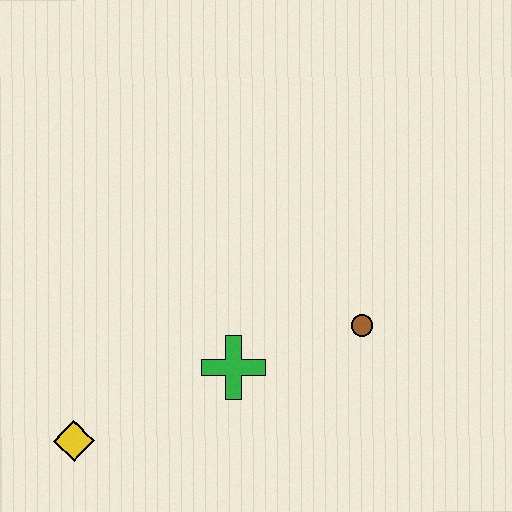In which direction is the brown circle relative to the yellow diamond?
The brown circle is to the right of the yellow diamond.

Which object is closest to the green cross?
The brown circle is closest to the green cross.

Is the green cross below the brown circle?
Yes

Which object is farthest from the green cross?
The yellow diamond is farthest from the green cross.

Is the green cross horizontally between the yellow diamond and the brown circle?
Yes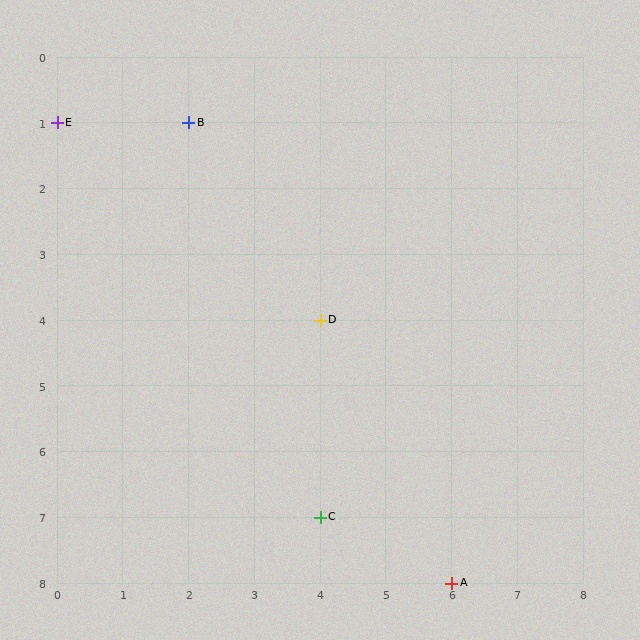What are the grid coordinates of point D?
Point D is at grid coordinates (4, 4).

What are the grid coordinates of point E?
Point E is at grid coordinates (0, 1).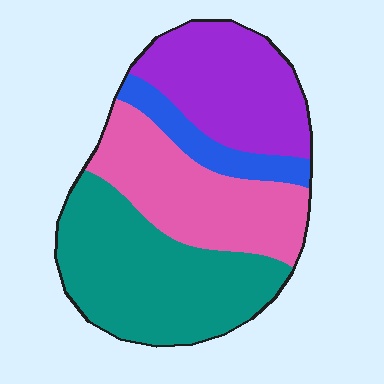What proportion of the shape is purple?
Purple covers roughly 25% of the shape.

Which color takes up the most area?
Teal, at roughly 35%.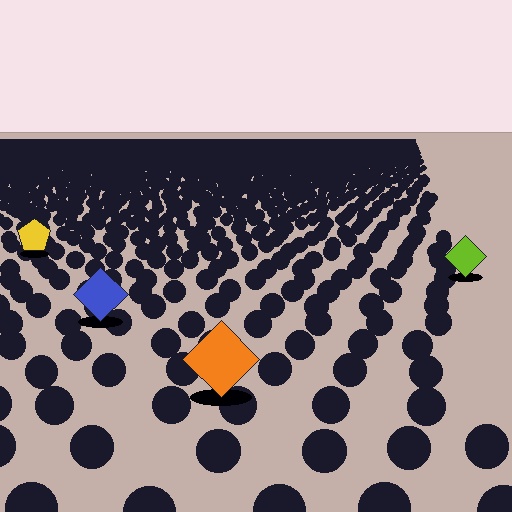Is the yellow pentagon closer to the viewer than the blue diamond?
No. The blue diamond is closer — you can tell from the texture gradient: the ground texture is coarser near it.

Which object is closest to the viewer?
The orange diamond is closest. The texture marks near it are larger and more spread out.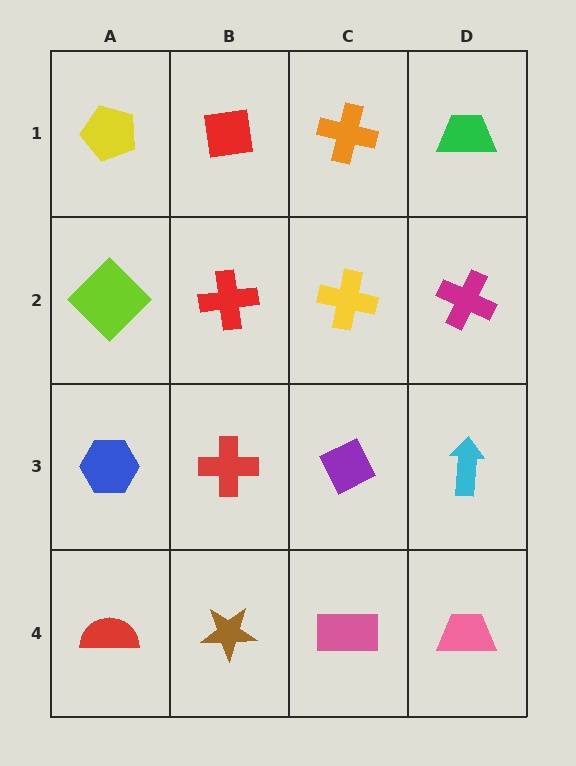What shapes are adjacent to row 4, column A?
A blue hexagon (row 3, column A), a brown star (row 4, column B).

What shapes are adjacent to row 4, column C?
A purple diamond (row 3, column C), a brown star (row 4, column B), a pink trapezoid (row 4, column D).